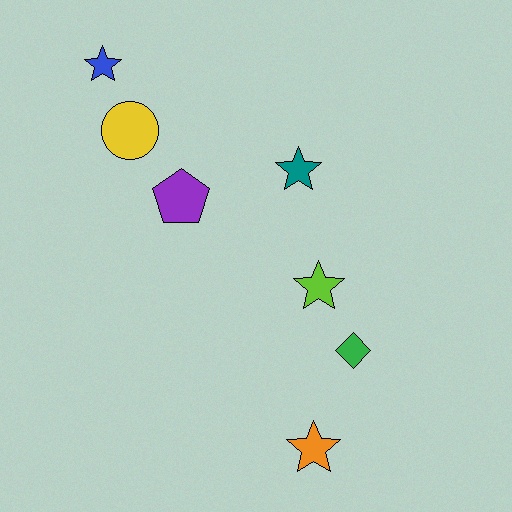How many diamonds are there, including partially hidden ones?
There is 1 diamond.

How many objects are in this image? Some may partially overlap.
There are 7 objects.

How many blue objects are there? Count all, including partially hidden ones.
There is 1 blue object.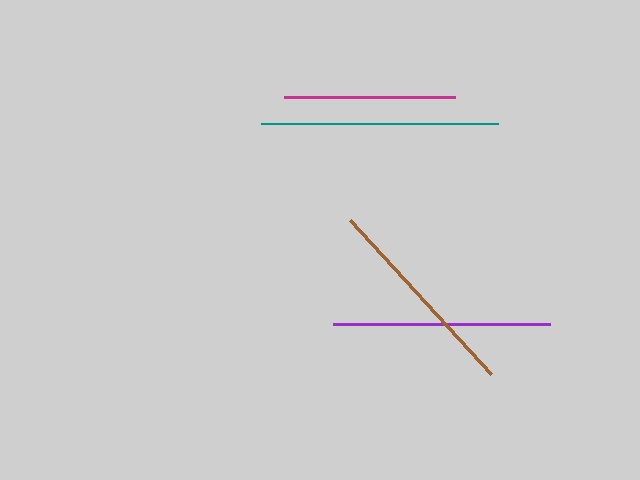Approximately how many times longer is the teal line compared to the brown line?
The teal line is approximately 1.1 times the length of the brown line.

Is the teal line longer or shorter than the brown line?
The teal line is longer than the brown line.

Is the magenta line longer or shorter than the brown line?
The brown line is longer than the magenta line.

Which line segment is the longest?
The teal line is the longest at approximately 237 pixels.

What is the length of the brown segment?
The brown segment is approximately 209 pixels long.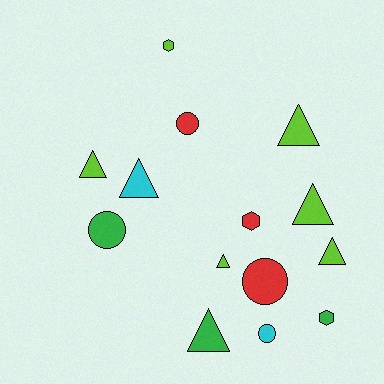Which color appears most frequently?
Lime, with 6 objects.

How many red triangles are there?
There are no red triangles.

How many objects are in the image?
There are 14 objects.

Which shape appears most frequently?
Triangle, with 7 objects.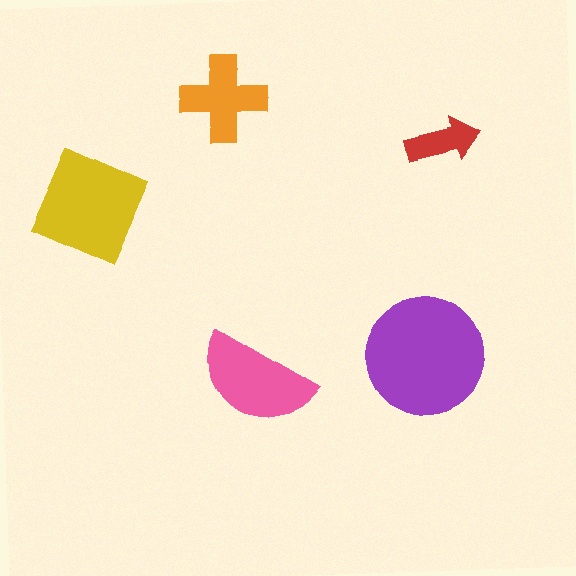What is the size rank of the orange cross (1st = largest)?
4th.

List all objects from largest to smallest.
The purple circle, the yellow diamond, the pink semicircle, the orange cross, the red arrow.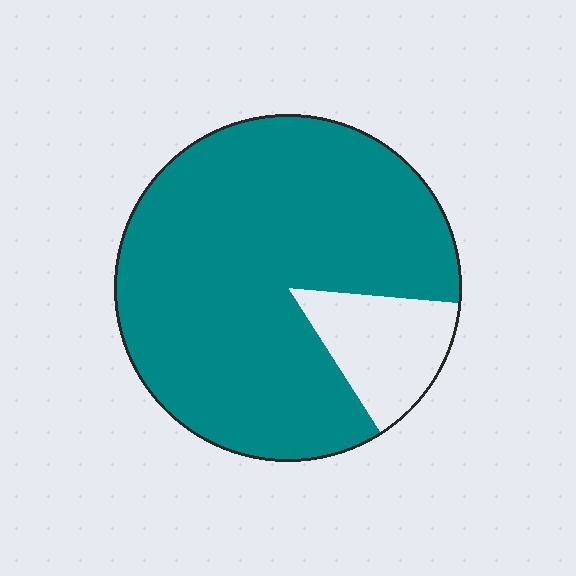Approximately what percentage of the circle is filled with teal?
Approximately 85%.